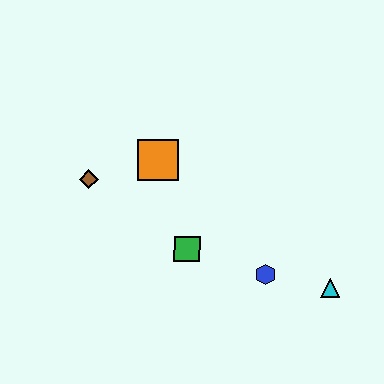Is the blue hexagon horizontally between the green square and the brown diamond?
No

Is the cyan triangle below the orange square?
Yes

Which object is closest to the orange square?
The brown diamond is closest to the orange square.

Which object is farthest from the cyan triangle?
The brown diamond is farthest from the cyan triangle.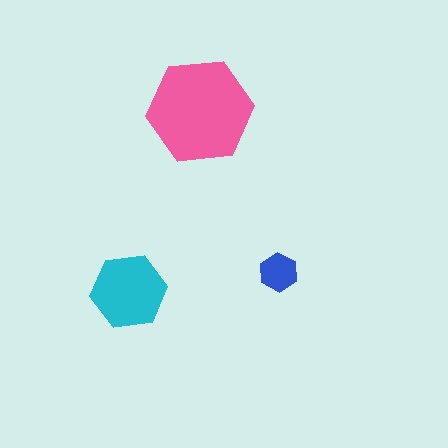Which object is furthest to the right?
The blue hexagon is rightmost.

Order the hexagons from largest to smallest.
the pink one, the cyan one, the blue one.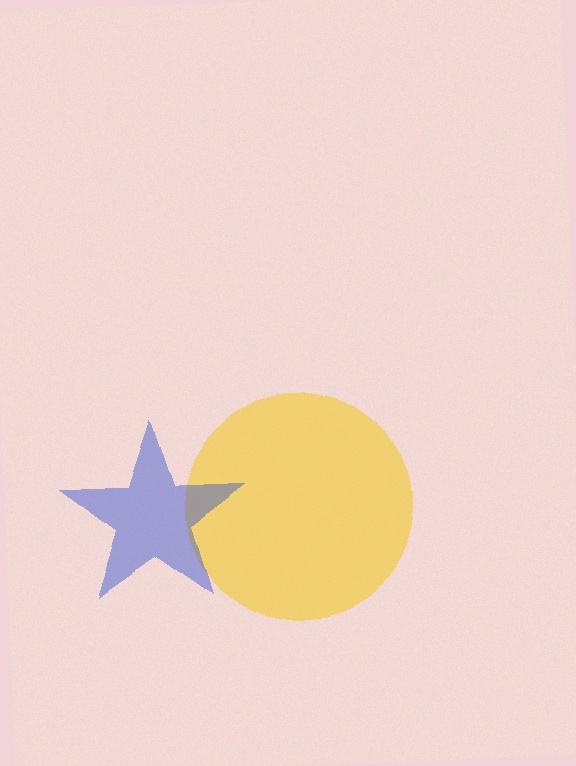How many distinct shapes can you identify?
There are 2 distinct shapes: a yellow circle, a blue star.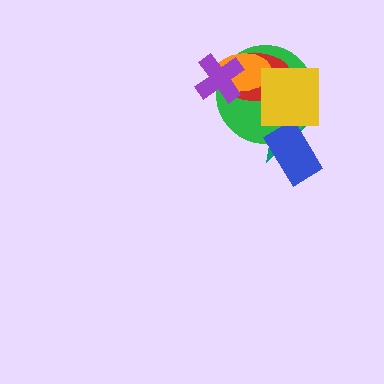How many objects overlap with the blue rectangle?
2 objects overlap with the blue rectangle.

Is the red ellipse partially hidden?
Yes, it is partially covered by another shape.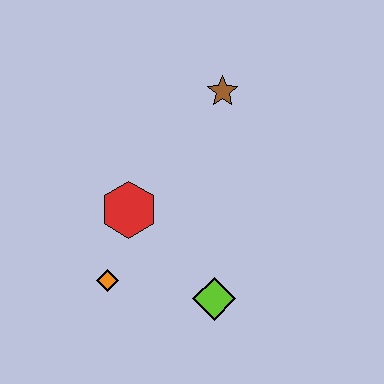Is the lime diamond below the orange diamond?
Yes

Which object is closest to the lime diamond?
The orange diamond is closest to the lime diamond.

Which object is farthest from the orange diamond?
The brown star is farthest from the orange diamond.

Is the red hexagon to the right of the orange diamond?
Yes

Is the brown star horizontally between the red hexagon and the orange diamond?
No